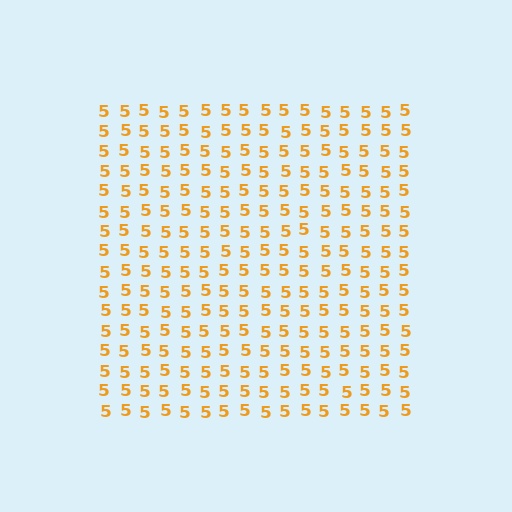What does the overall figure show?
The overall figure shows a square.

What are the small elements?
The small elements are digit 5's.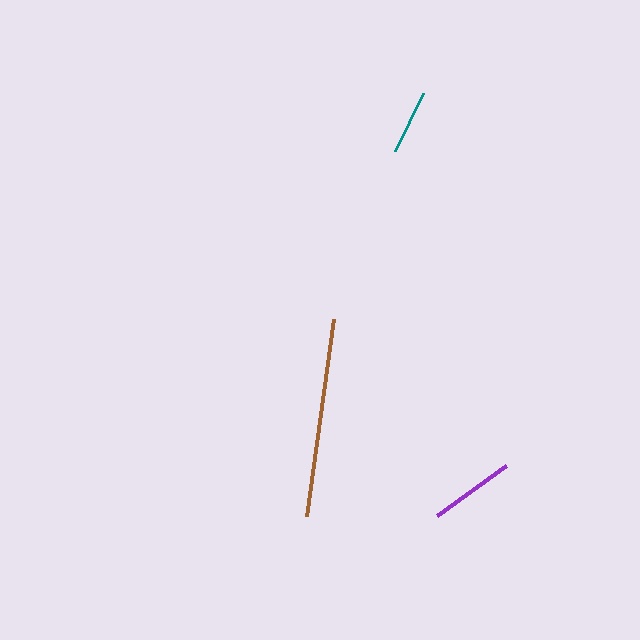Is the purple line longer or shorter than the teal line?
The purple line is longer than the teal line.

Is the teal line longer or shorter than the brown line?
The brown line is longer than the teal line.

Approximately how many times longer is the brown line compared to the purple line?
The brown line is approximately 2.3 times the length of the purple line.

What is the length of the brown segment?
The brown segment is approximately 199 pixels long.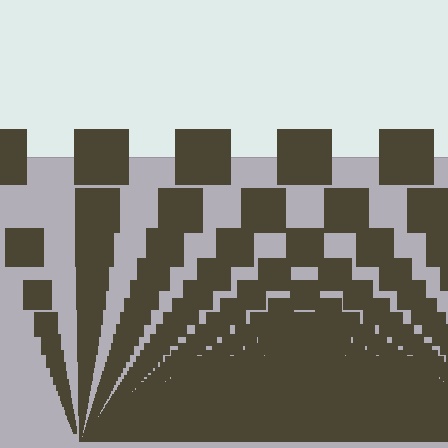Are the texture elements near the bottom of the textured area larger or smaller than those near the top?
Smaller. The gradient is inverted — elements near the bottom are smaller and denser.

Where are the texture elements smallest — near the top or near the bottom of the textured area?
Near the bottom.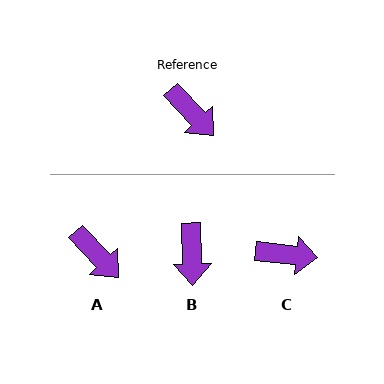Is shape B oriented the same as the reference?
No, it is off by about 42 degrees.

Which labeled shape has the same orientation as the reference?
A.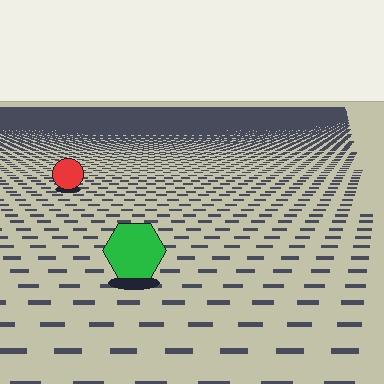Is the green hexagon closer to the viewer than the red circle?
Yes. The green hexagon is closer — you can tell from the texture gradient: the ground texture is coarser near it.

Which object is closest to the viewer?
The green hexagon is closest. The texture marks near it are larger and more spread out.